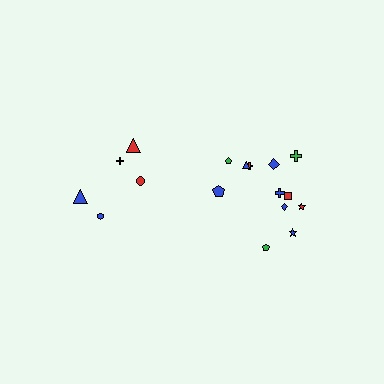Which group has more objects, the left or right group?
The right group.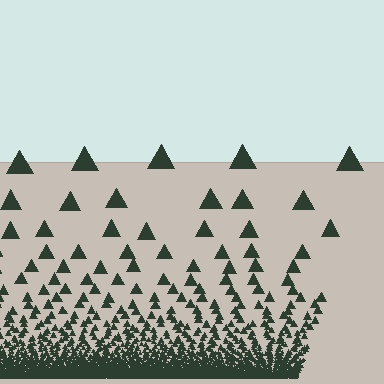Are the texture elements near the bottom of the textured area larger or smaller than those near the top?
Smaller. The gradient is inverted — elements near the bottom are smaller and denser.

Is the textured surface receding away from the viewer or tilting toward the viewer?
The surface appears to tilt toward the viewer. Texture elements get larger and sparser toward the top.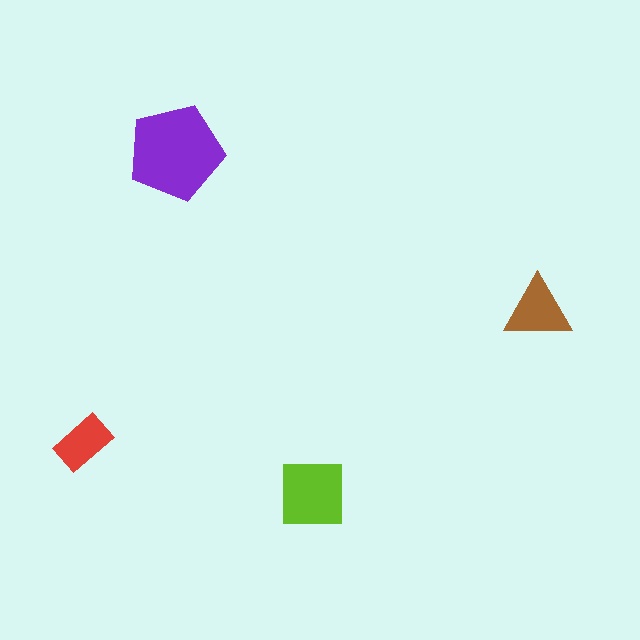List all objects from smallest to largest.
The red rectangle, the brown triangle, the lime square, the purple pentagon.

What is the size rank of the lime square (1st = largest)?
2nd.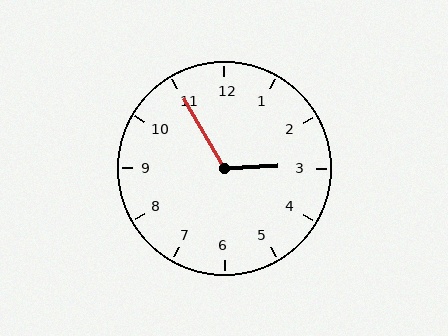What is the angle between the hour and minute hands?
Approximately 118 degrees.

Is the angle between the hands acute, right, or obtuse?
It is obtuse.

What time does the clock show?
2:55.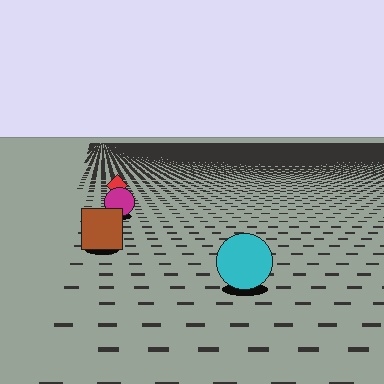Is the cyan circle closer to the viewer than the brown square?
Yes. The cyan circle is closer — you can tell from the texture gradient: the ground texture is coarser near it.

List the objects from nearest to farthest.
From nearest to farthest: the cyan circle, the brown square, the magenta circle, the red diamond.